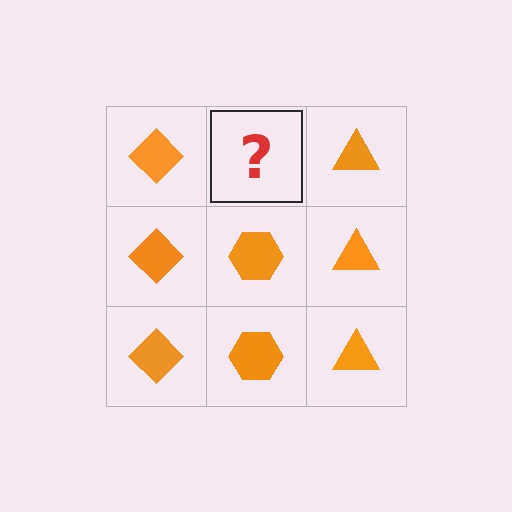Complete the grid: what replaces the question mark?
The question mark should be replaced with an orange hexagon.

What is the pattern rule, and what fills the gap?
The rule is that each column has a consistent shape. The gap should be filled with an orange hexagon.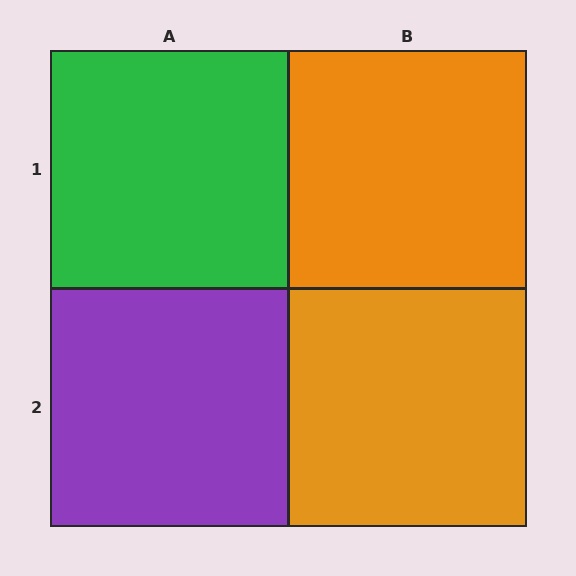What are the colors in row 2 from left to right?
Purple, orange.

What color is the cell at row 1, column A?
Green.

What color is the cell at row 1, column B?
Orange.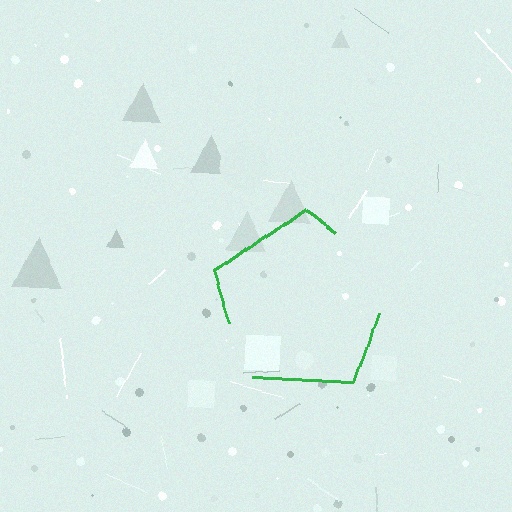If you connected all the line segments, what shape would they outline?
They would outline a pentagon.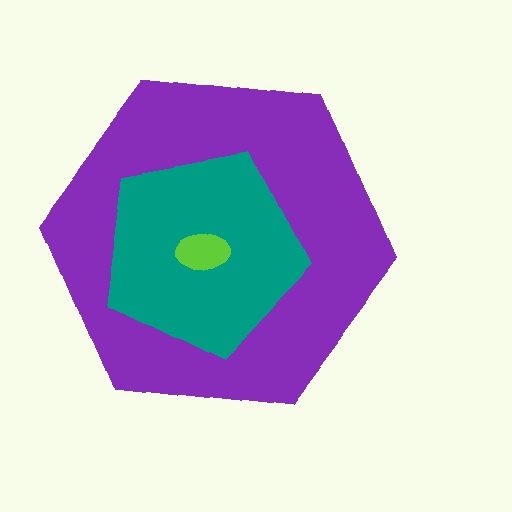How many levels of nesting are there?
3.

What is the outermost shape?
The purple hexagon.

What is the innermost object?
The lime ellipse.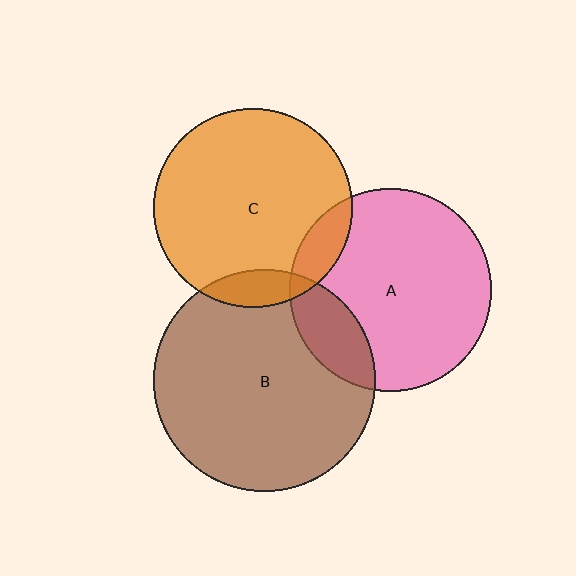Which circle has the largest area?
Circle B (brown).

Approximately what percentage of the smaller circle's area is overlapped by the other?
Approximately 10%.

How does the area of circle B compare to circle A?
Approximately 1.2 times.